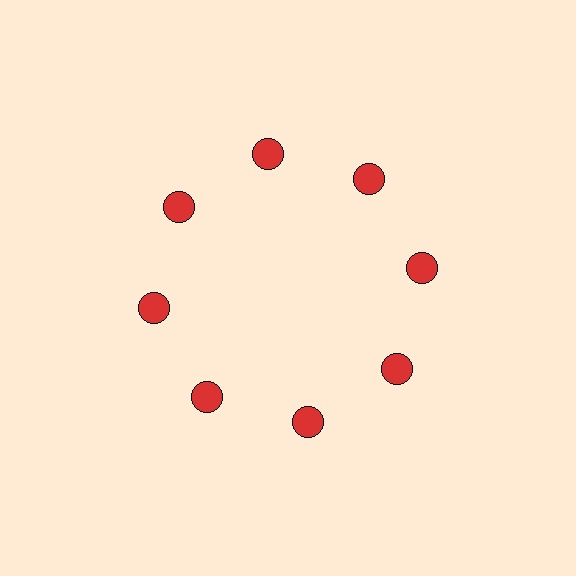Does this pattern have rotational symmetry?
Yes, this pattern has 8-fold rotational symmetry. It looks the same after rotating 45 degrees around the center.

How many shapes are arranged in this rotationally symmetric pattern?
There are 8 shapes, arranged in 8 groups of 1.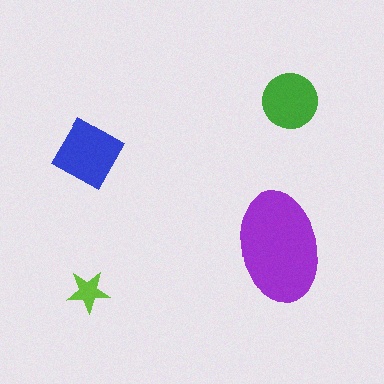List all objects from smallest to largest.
The lime star, the green circle, the blue square, the purple ellipse.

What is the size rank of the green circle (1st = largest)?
3rd.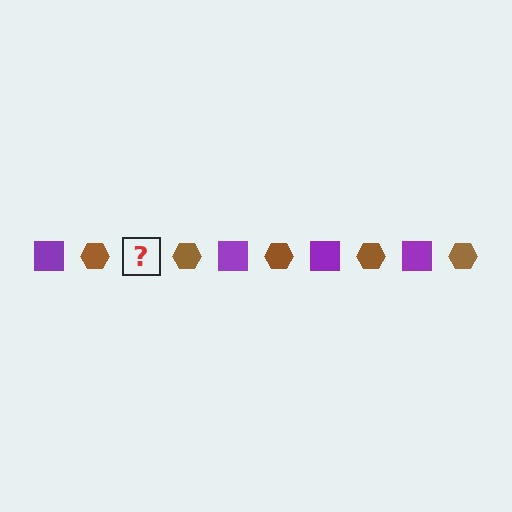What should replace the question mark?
The question mark should be replaced with a purple square.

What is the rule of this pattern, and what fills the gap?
The rule is that the pattern alternates between purple square and brown hexagon. The gap should be filled with a purple square.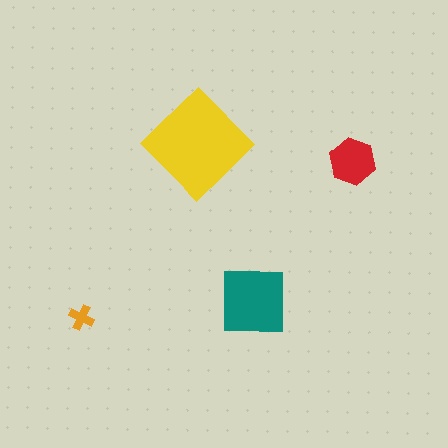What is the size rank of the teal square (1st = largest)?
2nd.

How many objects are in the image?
There are 4 objects in the image.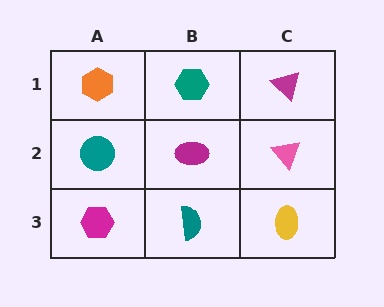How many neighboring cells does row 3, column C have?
2.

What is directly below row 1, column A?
A teal circle.